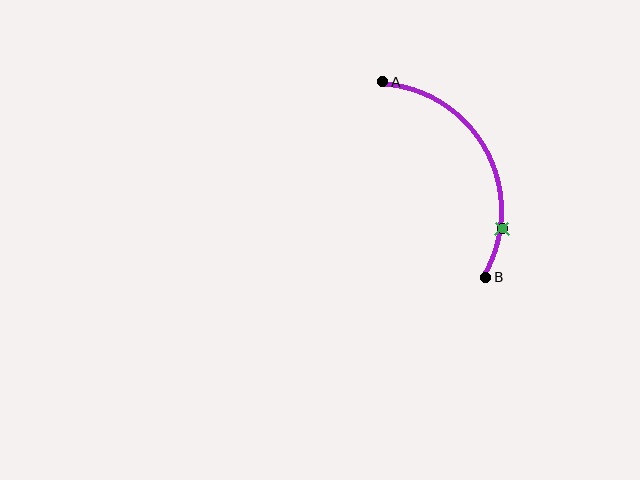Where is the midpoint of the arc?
The arc midpoint is the point on the curve farthest from the straight line joining A and B. It sits to the right of that line.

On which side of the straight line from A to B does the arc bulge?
The arc bulges to the right of the straight line connecting A and B.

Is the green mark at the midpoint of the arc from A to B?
No. The green mark lies on the arc but is closer to endpoint B. The arc midpoint would be at the point on the curve equidistant along the arc from both A and B.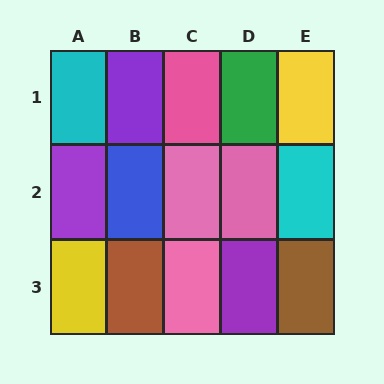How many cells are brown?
2 cells are brown.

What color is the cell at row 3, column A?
Yellow.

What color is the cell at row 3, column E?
Brown.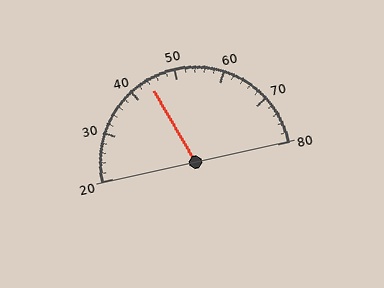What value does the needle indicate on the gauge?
The needle indicates approximately 44.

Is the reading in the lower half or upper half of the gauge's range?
The reading is in the lower half of the range (20 to 80).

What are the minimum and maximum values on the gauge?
The gauge ranges from 20 to 80.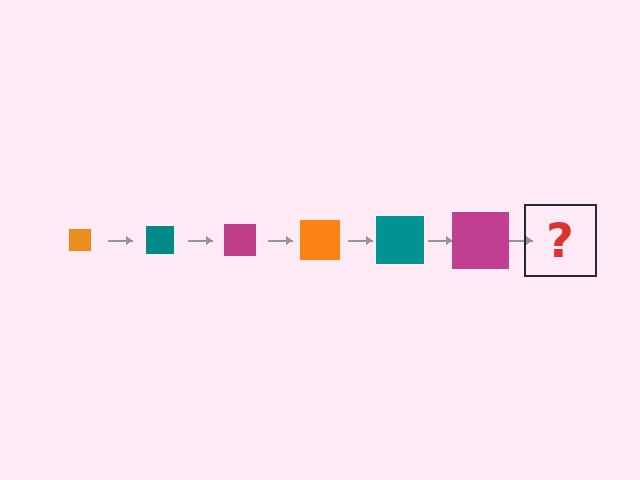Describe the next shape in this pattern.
It should be an orange square, larger than the previous one.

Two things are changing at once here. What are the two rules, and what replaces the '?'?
The two rules are that the square grows larger each step and the color cycles through orange, teal, and magenta. The '?' should be an orange square, larger than the previous one.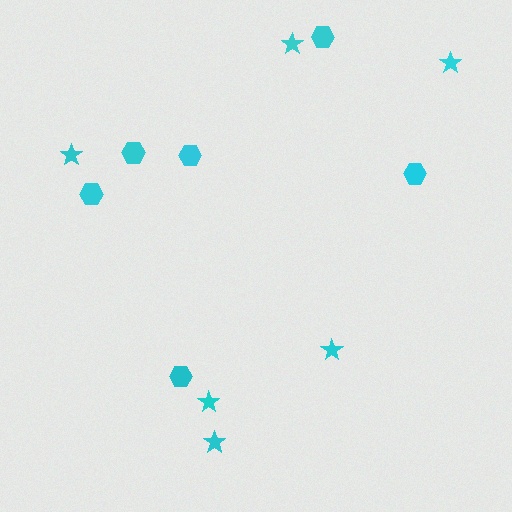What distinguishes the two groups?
There are 2 groups: one group of hexagons (6) and one group of stars (6).